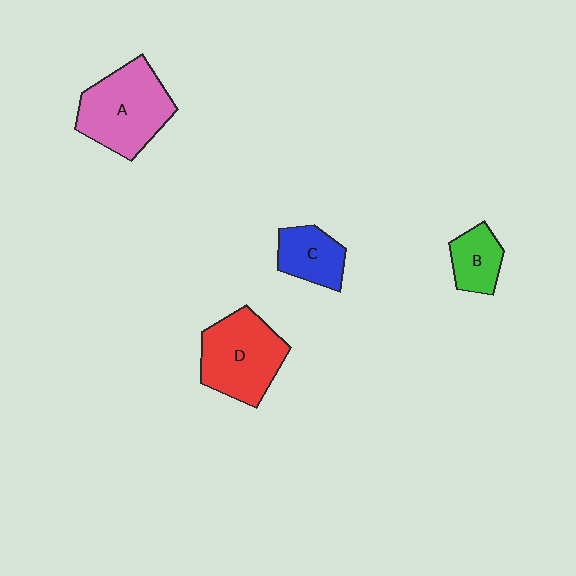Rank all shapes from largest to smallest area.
From largest to smallest: A (pink), D (red), C (blue), B (green).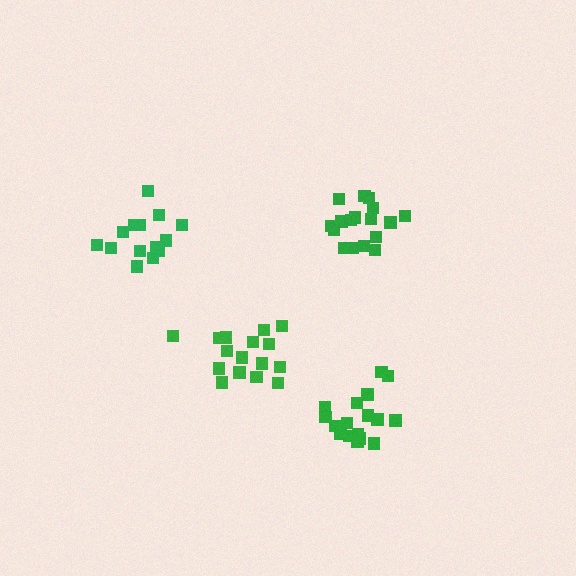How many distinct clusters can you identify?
There are 4 distinct clusters.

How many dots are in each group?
Group 1: 16 dots, Group 2: 17 dots, Group 3: 17 dots, Group 4: 14 dots (64 total).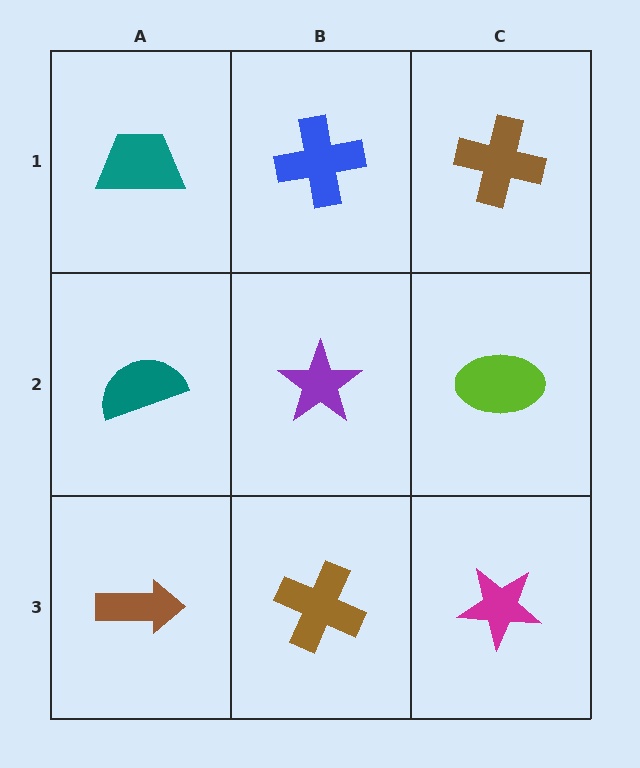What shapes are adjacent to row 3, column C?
A lime ellipse (row 2, column C), a brown cross (row 3, column B).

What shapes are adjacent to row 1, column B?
A purple star (row 2, column B), a teal trapezoid (row 1, column A), a brown cross (row 1, column C).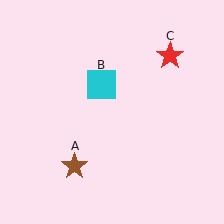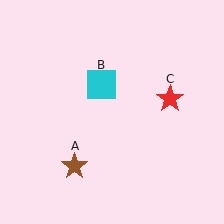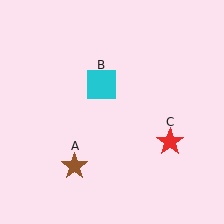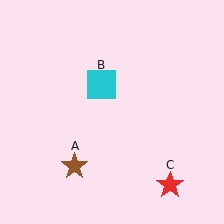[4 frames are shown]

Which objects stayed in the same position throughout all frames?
Brown star (object A) and cyan square (object B) remained stationary.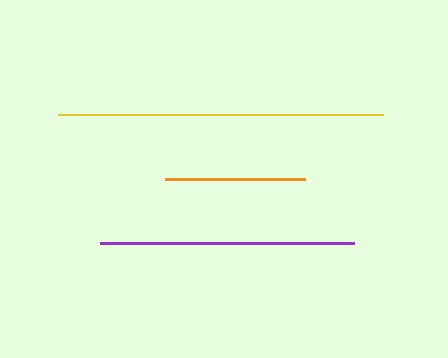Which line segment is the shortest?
The orange line is the shortest at approximately 140 pixels.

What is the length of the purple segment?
The purple segment is approximately 254 pixels long.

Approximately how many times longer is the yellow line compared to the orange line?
The yellow line is approximately 2.3 times the length of the orange line.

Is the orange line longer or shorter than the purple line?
The purple line is longer than the orange line.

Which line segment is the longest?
The yellow line is the longest at approximately 325 pixels.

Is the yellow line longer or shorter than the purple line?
The yellow line is longer than the purple line.